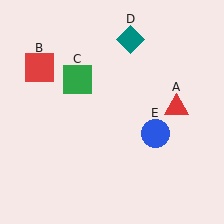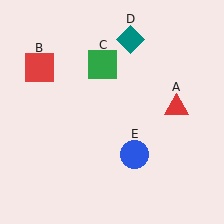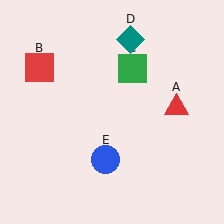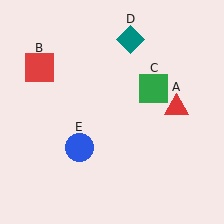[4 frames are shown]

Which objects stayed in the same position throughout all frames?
Red triangle (object A) and red square (object B) and teal diamond (object D) remained stationary.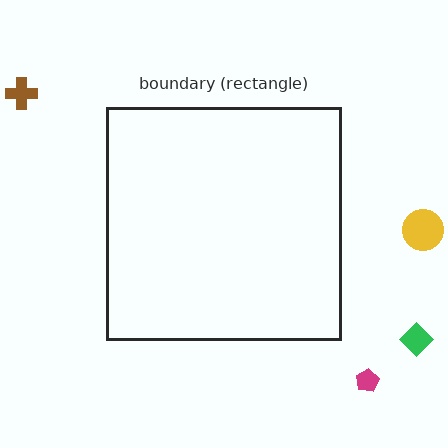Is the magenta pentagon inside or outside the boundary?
Outside.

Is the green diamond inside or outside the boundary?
Outside.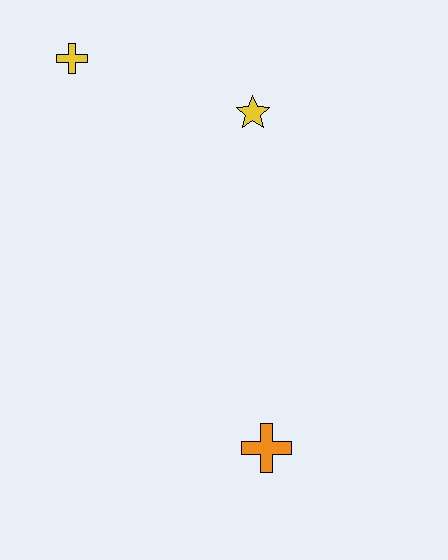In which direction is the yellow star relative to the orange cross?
The yellow star is above the orange cross.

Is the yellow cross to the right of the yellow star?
No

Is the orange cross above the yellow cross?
No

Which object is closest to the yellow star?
The yellow cross is closest to the yellow star.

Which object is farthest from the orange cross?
The yellow cross is farthest from the orange cross.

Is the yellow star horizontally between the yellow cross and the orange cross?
Yes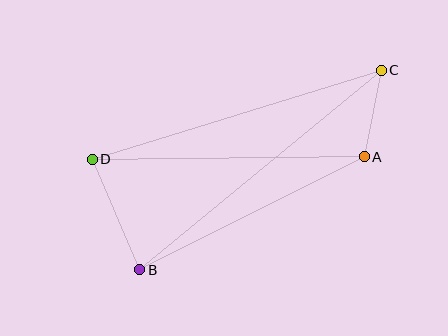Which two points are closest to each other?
Points A and C are closest to each other.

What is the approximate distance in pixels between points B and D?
The distance between B and D is approximately 120 pixels.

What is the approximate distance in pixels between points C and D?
The distance between C and D is approximately 302 pixels.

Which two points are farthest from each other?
Points B and C are farthest from each other.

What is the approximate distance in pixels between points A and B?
The distance between A and B is approximately 251 pixels.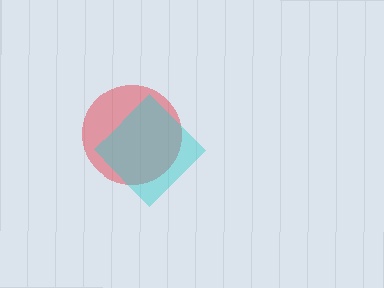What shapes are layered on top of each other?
The layered shapes are: a red circle, a cyan diamond.